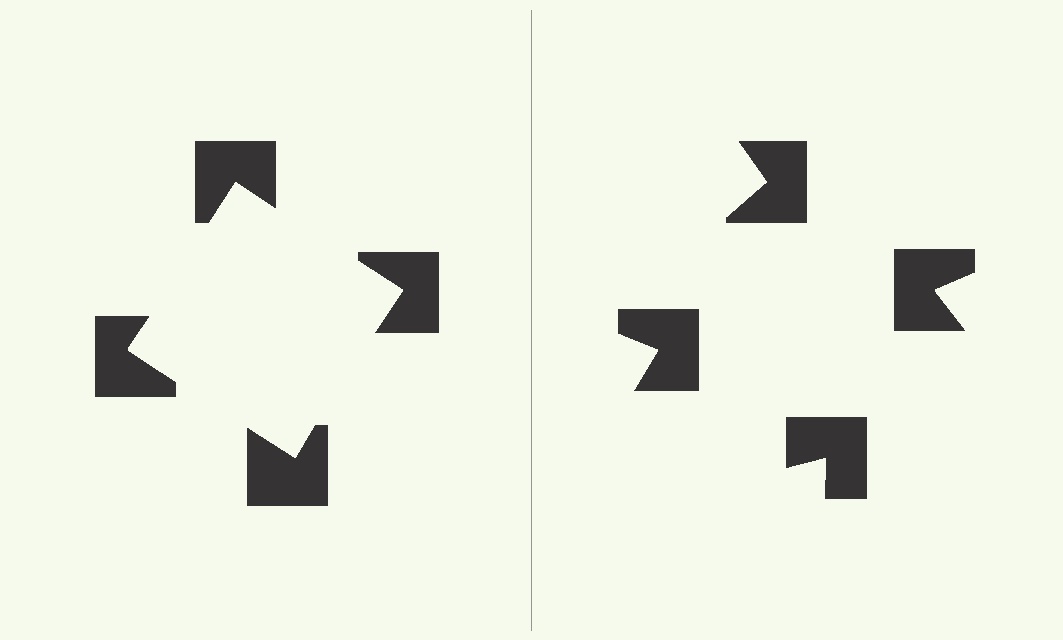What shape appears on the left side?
An illusory square.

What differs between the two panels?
The notched squares are positioned identically on both sides; only the wedge orientations differ. On the left they align to a square; on the right they are misaligned.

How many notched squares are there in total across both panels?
8 — 4 on each side.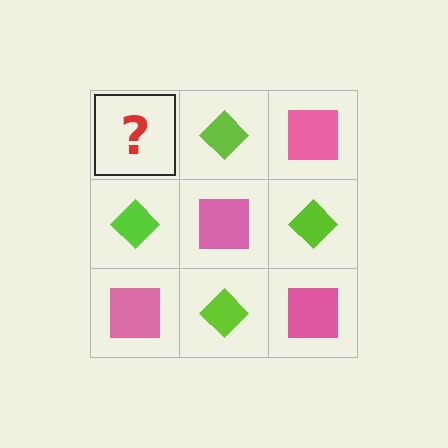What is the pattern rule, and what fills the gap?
The rule is that it alternates pink square and lime diamond in a checkerboard pattern. The gap should be filled with a pink square.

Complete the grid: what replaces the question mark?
The question mark should be replaced with a pink square.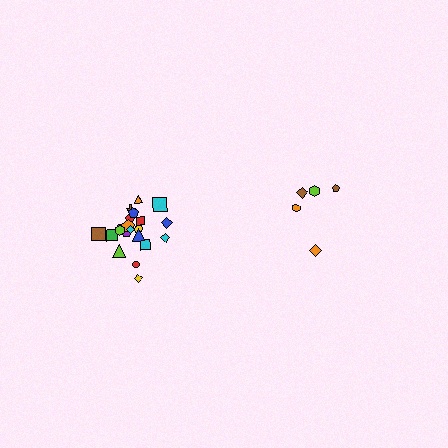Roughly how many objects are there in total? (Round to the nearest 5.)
Roughly 25 objects in total.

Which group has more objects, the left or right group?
The left group.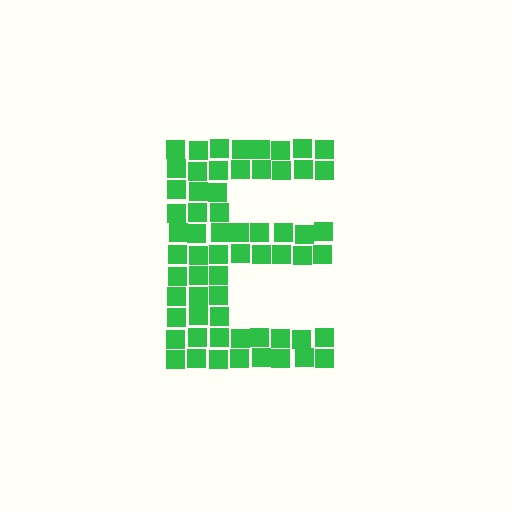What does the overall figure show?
The overall figure shows the letter E.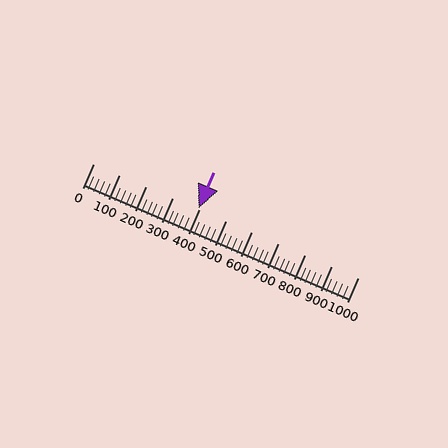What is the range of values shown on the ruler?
The ruler shows values from 0 to 1000.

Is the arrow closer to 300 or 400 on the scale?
The arrow is closer to 400.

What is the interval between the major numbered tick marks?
The major tick marks are spaced 100 units apart.